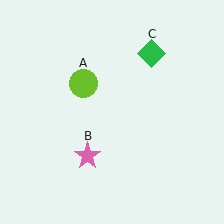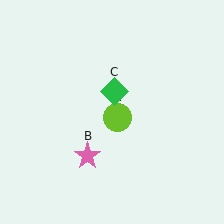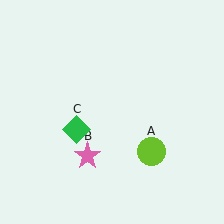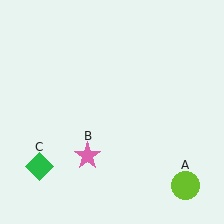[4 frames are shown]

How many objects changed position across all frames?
2 objects changed position: lime circle (object A), green diamond (object C).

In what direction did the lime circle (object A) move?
The lime circle (object A) moved down and to the right.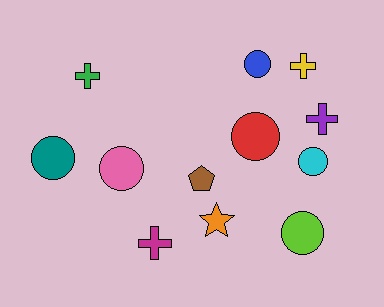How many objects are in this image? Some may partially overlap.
There are 12 objects.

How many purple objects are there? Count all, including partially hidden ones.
There is 1 purple object.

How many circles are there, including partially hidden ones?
There are 6 circles.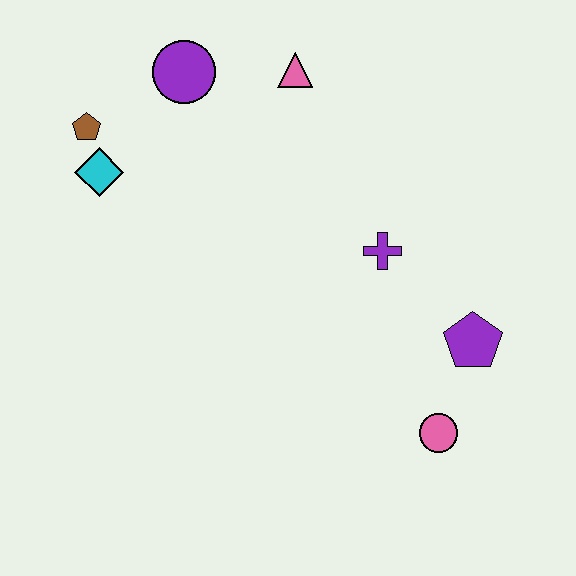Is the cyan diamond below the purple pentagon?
No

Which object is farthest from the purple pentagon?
The brown pentagon is farthest from the purple pentagon.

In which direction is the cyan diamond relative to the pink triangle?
The cyan diamond is to the left of the pink triangle.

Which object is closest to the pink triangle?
The purple circle is closest to the pink triangle.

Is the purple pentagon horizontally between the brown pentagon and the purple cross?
No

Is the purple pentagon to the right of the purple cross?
Yes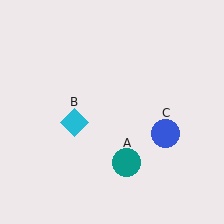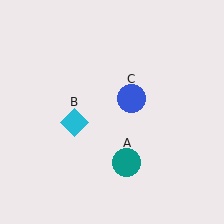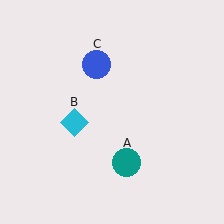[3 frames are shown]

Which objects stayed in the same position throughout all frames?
Teal circle (object A) and cyan diamond (object B) remained stationary.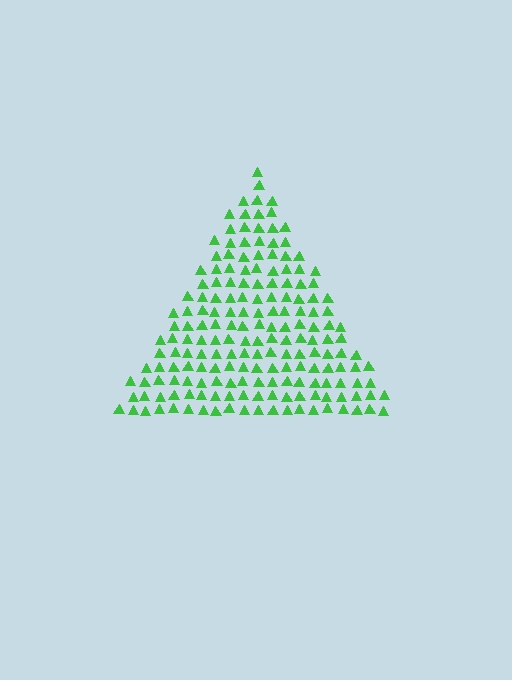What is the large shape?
The large shape is a triangle.